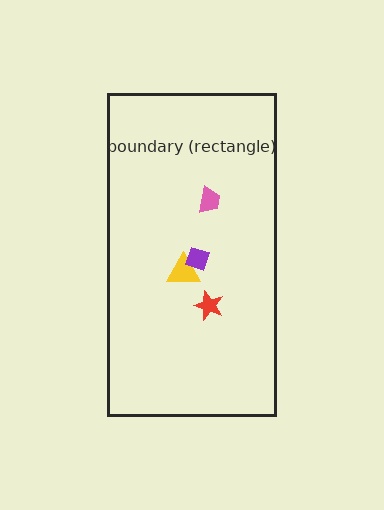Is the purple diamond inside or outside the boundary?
Inside.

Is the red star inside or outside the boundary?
Inside.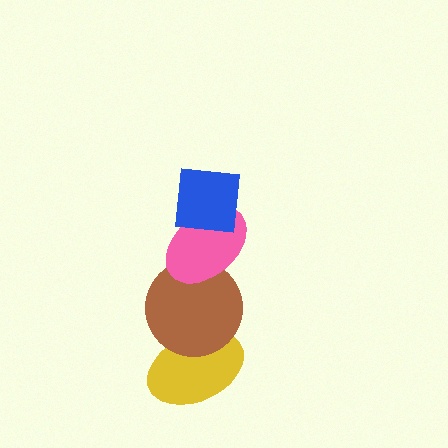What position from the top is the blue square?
The blue square is 1st from the top.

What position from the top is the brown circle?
The brown circle is 3rd from the top.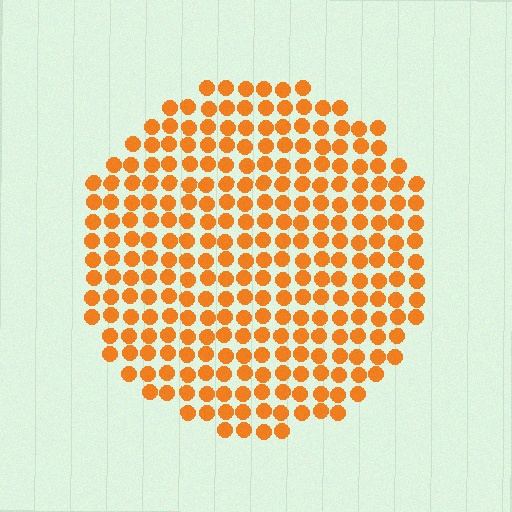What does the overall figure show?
The overall figure shows a circle.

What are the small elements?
The small elements are circles.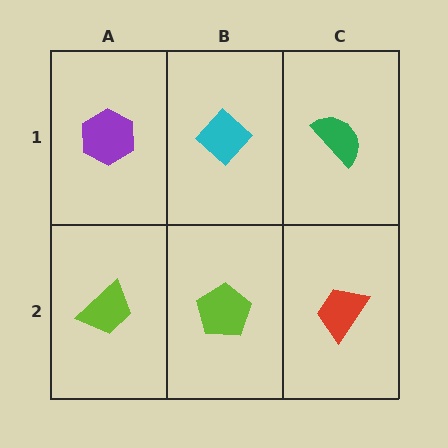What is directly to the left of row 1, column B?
A purple hexagon.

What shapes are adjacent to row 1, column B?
A lime pentagon (row 2, column B), a purple hexagon (row 1, column A), a green semicircle (row 1, column C).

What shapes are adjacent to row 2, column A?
A purple hexagon (row 1, column A), a lime pentagon (row 2, column B).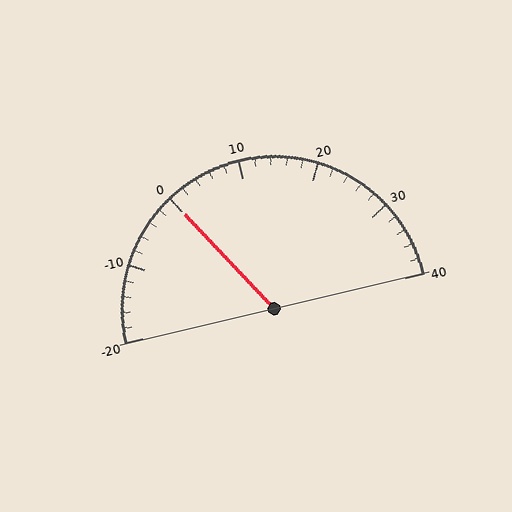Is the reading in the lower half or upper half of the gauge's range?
The reading is in the lower half of the range (-20 to 40).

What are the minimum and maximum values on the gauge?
The gauge ranges from -20 to 40.